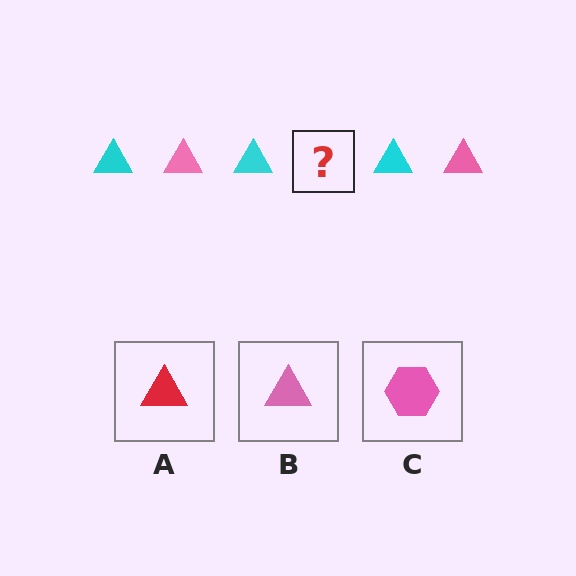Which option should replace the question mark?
Option B.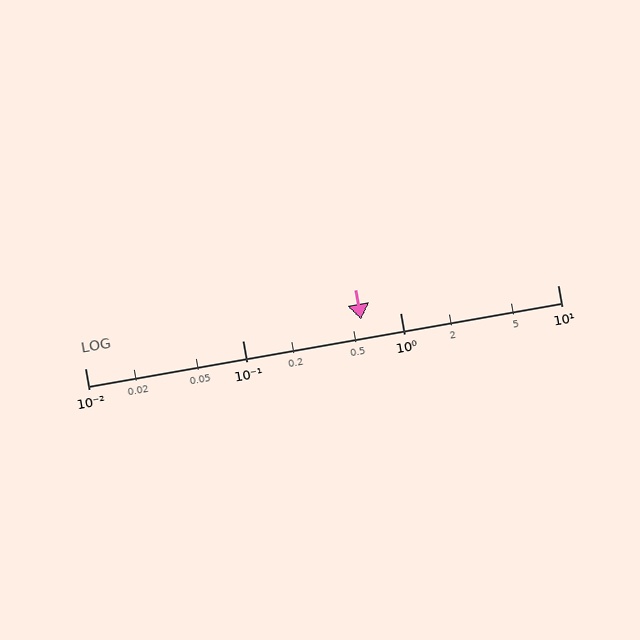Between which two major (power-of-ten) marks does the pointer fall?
The pointer is between 0.1 and 1.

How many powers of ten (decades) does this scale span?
The scale spans 3 decades, from 0.01 to 10.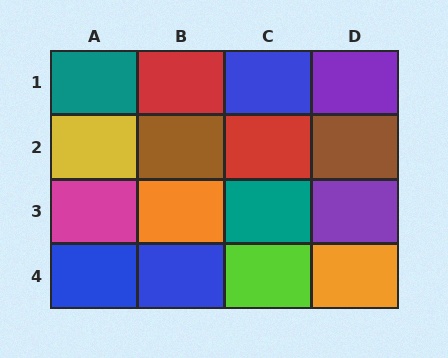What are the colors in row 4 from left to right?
Blue, blue, lime, orange.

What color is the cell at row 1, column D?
Purple.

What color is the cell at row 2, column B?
Brown.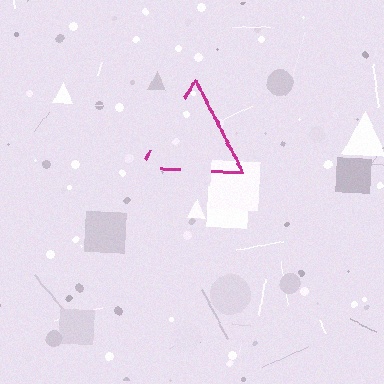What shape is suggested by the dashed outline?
The dashed outline suggests a triangle.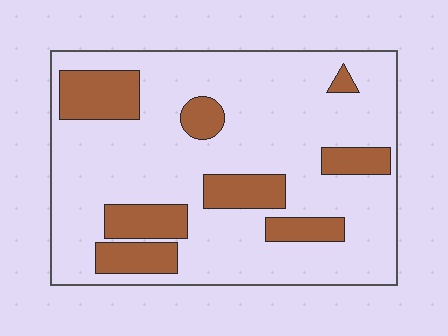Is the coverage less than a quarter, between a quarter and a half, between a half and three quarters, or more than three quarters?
Less than a quarter.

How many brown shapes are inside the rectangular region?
8.